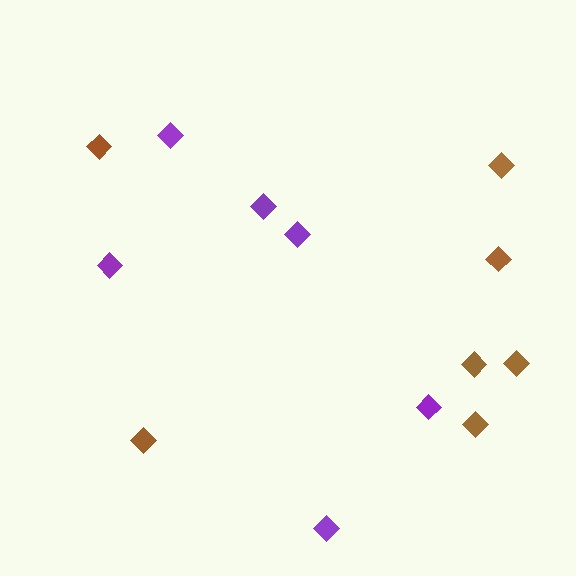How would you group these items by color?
There are 2 groups: one group of brown diamonds (7) and one group of purple diamonds (6).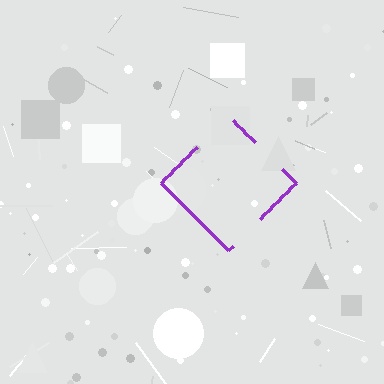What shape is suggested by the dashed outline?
The dashed outline suggests a diamond.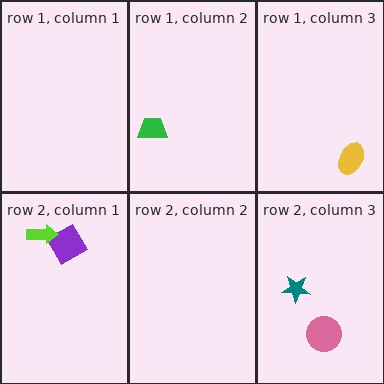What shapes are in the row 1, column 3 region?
The yellow ellipse.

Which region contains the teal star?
The row 2, column 3 region.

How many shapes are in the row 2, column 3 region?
2.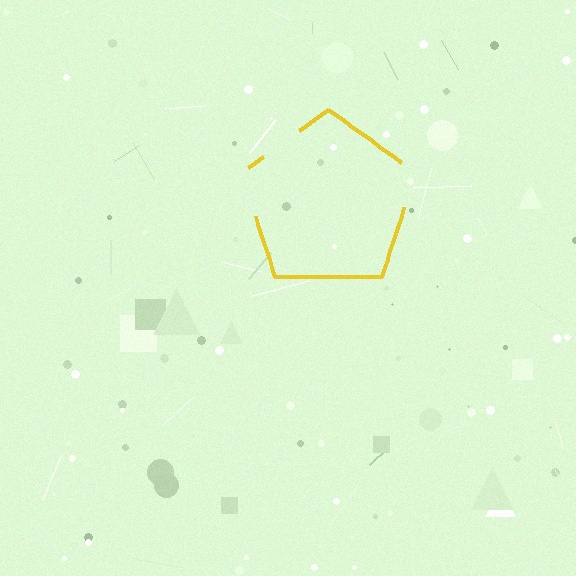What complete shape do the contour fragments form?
The contour fragments form a pentagon.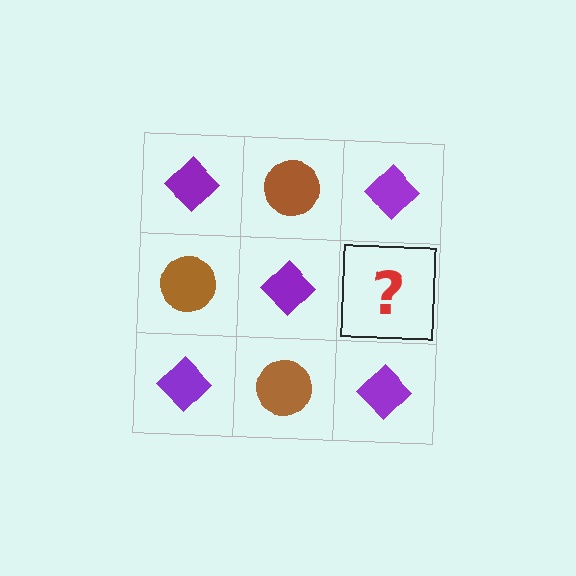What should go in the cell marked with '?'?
The missing cell should contain a brown circle.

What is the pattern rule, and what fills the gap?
The rule is that it alternates purple diamond and brown circle in a checkerboard pattern. The gap should be filled with a brown circle.